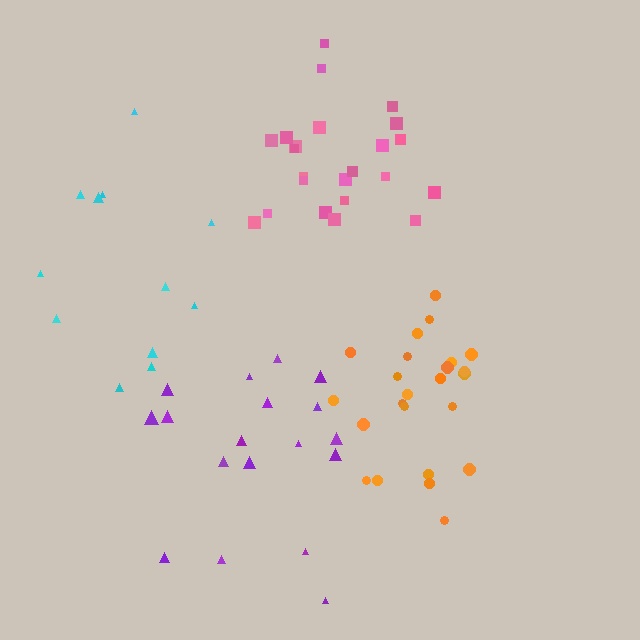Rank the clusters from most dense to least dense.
orange, pink, purple, cyan.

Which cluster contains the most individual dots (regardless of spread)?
Orange (24).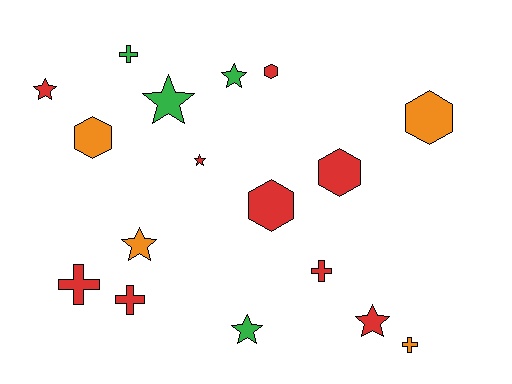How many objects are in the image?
There are 17 objects.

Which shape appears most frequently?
Star, with 7 objects.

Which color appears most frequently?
Red, with 9 objects.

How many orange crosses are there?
There is 1 orange cross.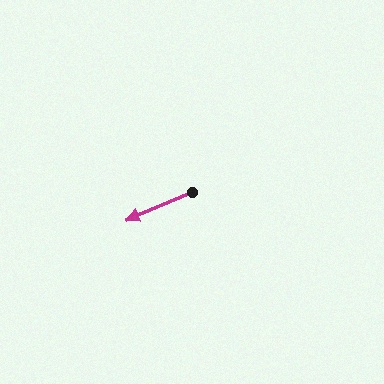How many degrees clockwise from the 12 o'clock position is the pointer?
Approximately 247 degrees.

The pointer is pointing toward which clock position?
Roughly 8 o'clock.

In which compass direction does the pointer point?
Southwest.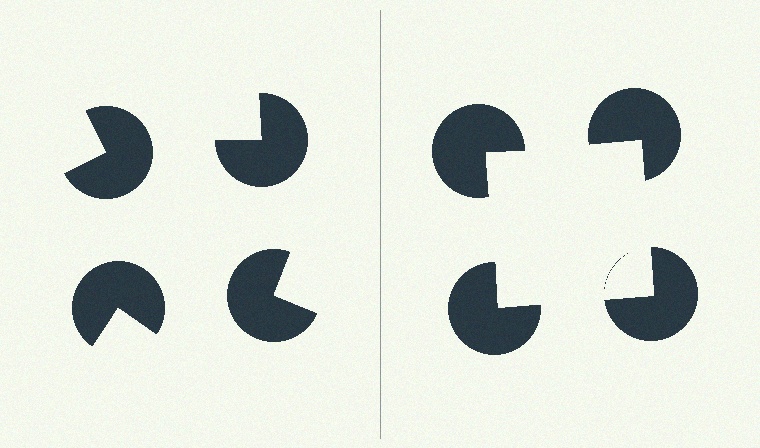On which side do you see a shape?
An illusory square appears on the right side. On the left side the wedge cuts are rotated, so no coherent shape forms.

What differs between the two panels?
The pac-man discs are positioned identically on both sides; only the wedge orientations differ. On the right they align to a square; on the left they are misaligned.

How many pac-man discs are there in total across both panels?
8 — 4 on each side.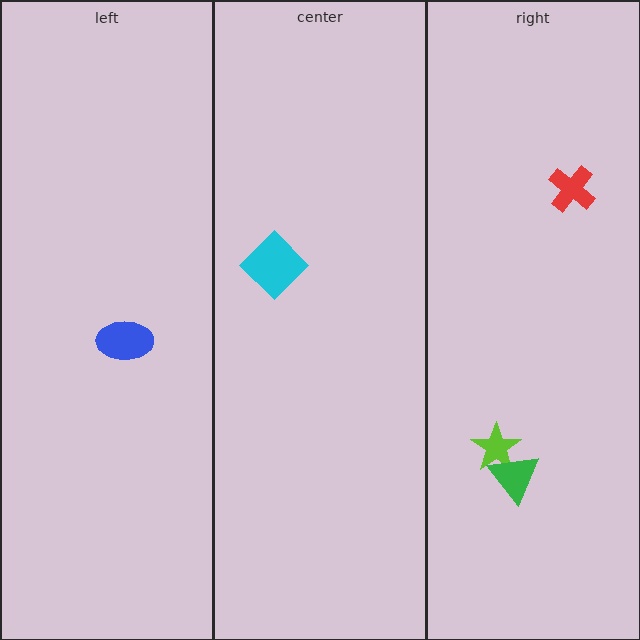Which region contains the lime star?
The right region.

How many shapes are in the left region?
1.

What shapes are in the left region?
The blue ellipse.